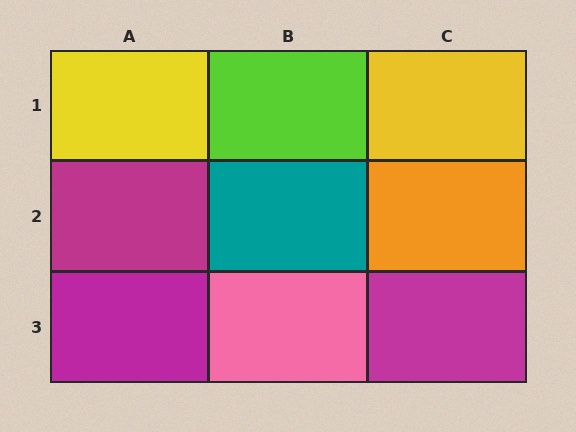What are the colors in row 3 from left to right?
Magenta, pink, magenta.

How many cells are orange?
1 cell is orange.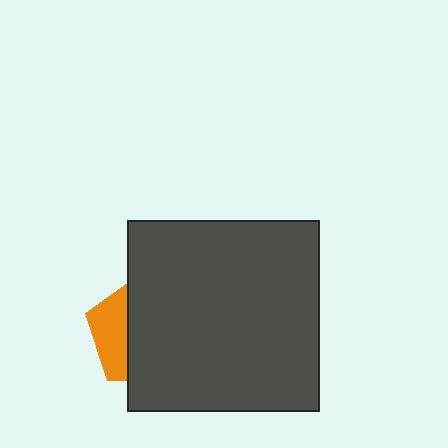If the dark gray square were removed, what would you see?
You would see the complete orange pentagon.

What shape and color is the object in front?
The object in front is a dark gray square.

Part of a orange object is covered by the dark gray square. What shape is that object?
It is a pentagon.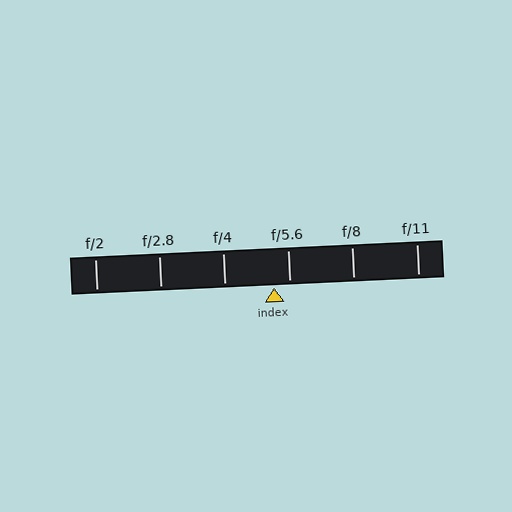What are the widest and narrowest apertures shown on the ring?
The widest aperture shown is f/2 and the narrowest is f/11.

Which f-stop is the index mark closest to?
The index mark is closest to f/5.6.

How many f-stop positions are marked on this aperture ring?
There are 6 f-stop positions marked.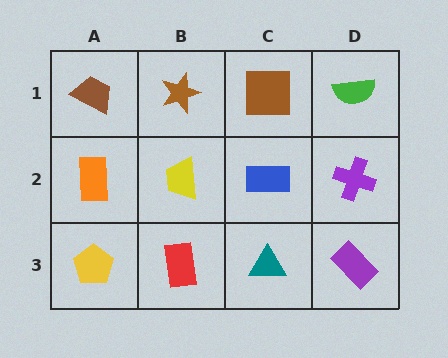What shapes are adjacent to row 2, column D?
A green semicircle (row 1, column D), a purple rectangle (row 3, column D), a blue rectangle (row 2, column C).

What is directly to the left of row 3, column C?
A red rectangle.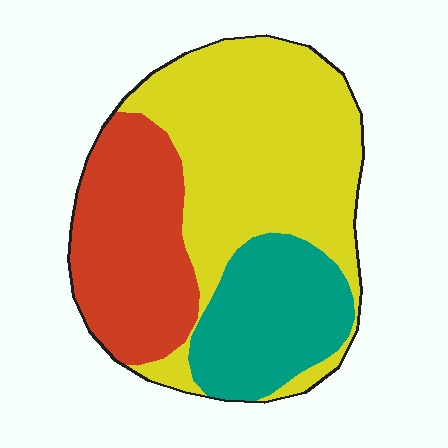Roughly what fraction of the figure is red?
Red takes up between a sixth and a third of the figure.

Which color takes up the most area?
Yellow, at roughly 50%.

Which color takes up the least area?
Teal, at roughly 20%.